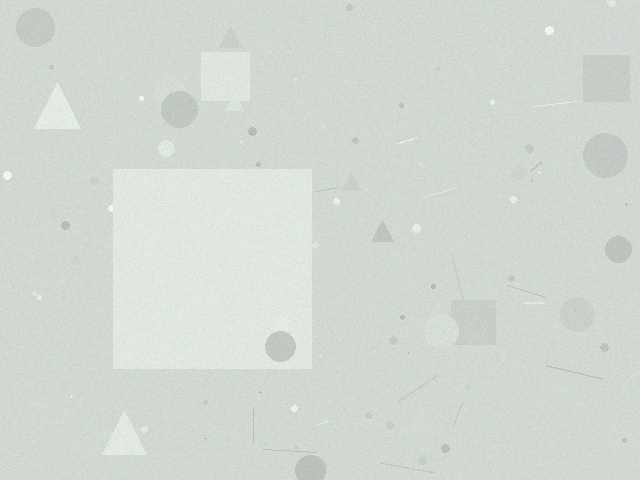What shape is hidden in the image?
A square is hidden in the image.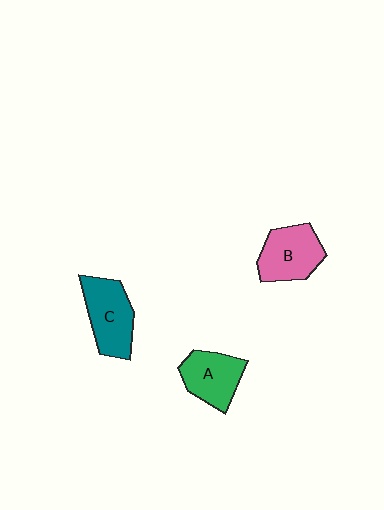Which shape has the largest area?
Shape C (teal).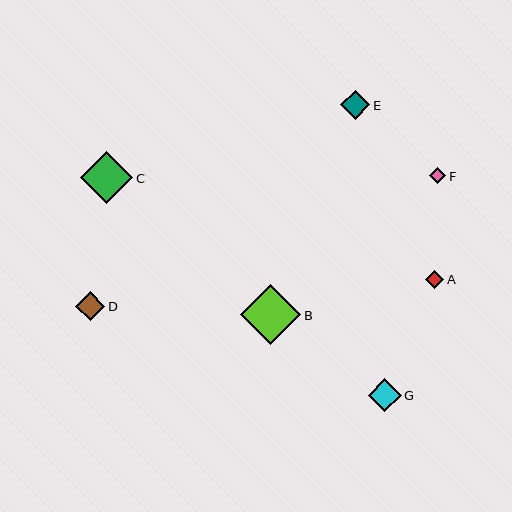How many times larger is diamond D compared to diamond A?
Diamond D is approximately 1.5 times the size of diamond A.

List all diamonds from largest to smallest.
From largest to smallest: B, C, G, E, D, A, F.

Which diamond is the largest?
Diamond B is the largest with a size of approximately 60 pixels.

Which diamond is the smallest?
Diamond F is the smallest with a size of approximately 17 pixels.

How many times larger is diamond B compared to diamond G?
Diamond B is approximately 1.8 times the size of diamond G.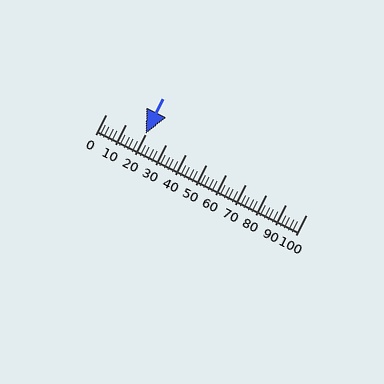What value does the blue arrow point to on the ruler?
The blue arrow points to approximately 20.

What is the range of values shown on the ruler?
The ruler shows values from 0 to 100.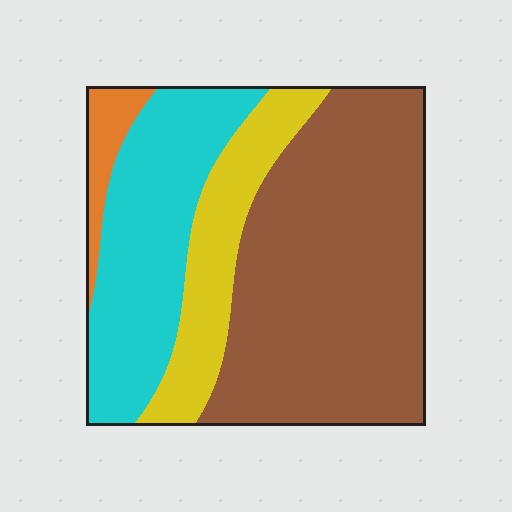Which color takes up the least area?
Orange, at roughly 5%.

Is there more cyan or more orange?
Cyan.